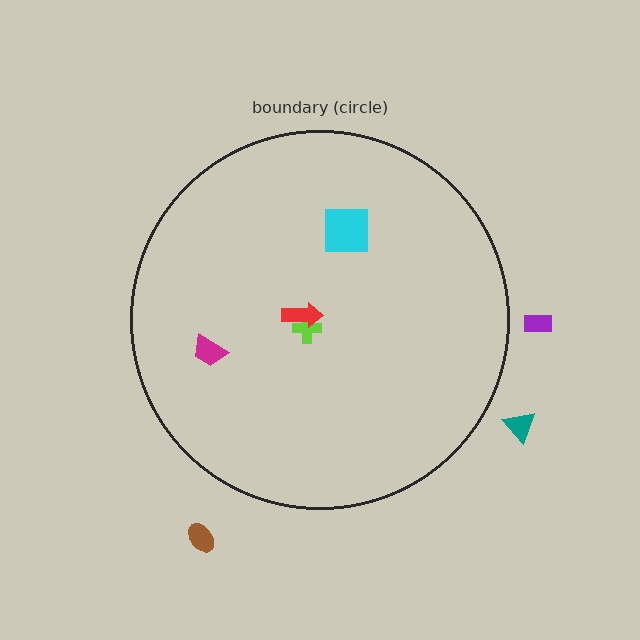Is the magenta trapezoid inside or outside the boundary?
Inside.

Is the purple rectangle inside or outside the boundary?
Outside.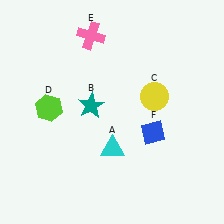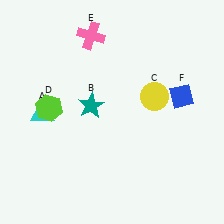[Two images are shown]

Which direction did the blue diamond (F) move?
The blue diamond (F) moved up.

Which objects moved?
The objects that moved are: the cyan triangle (A), the blue diamond (F).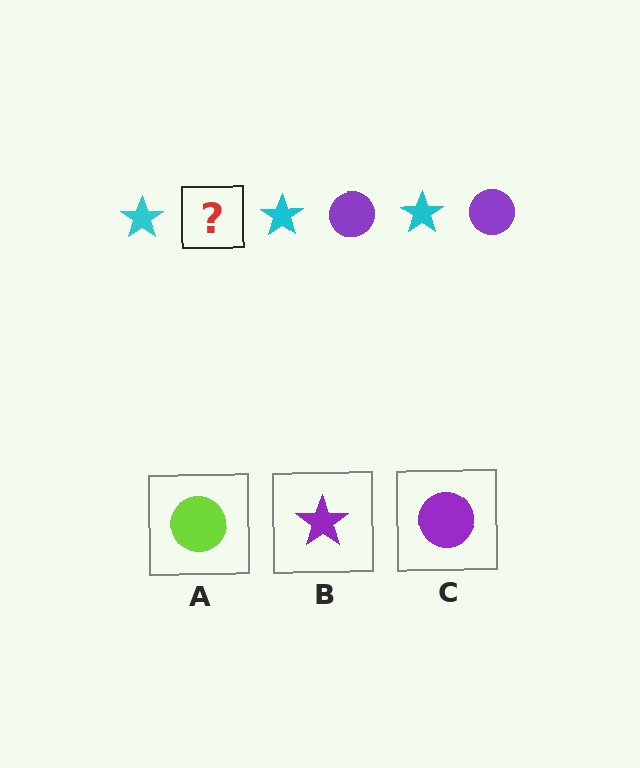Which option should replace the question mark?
Option C.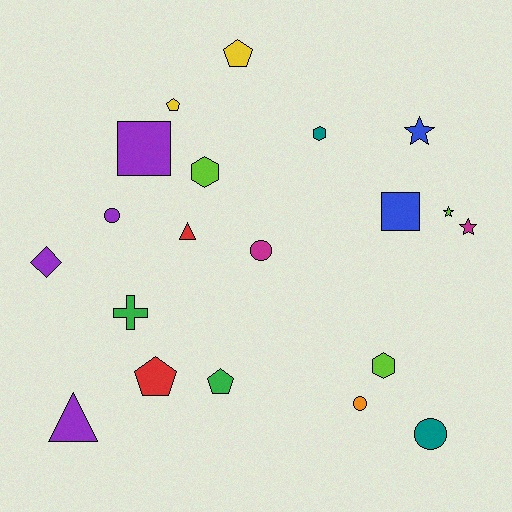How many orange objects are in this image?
There is 1 orange object.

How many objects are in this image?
There are 20 objects.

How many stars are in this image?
There are 3 stars.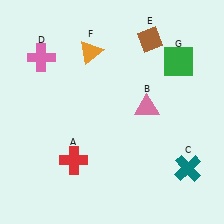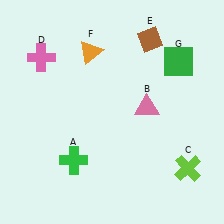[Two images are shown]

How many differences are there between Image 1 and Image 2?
There are 2 differences between the two images.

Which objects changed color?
A changed from red to green. C changed from teal to lime.